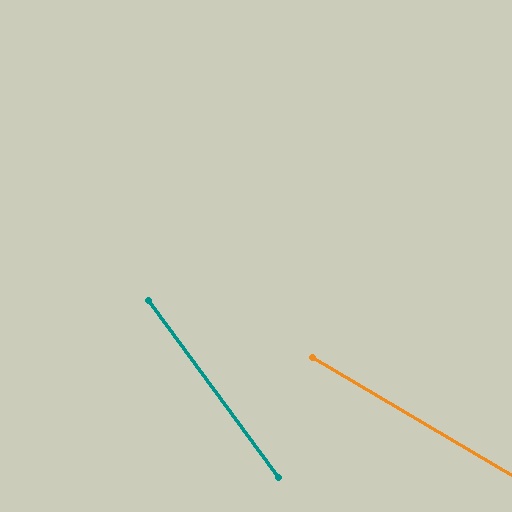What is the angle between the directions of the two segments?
Approximately 23 degrees.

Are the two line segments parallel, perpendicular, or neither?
Neither parallel nor perpendicular — they differ by about 23°.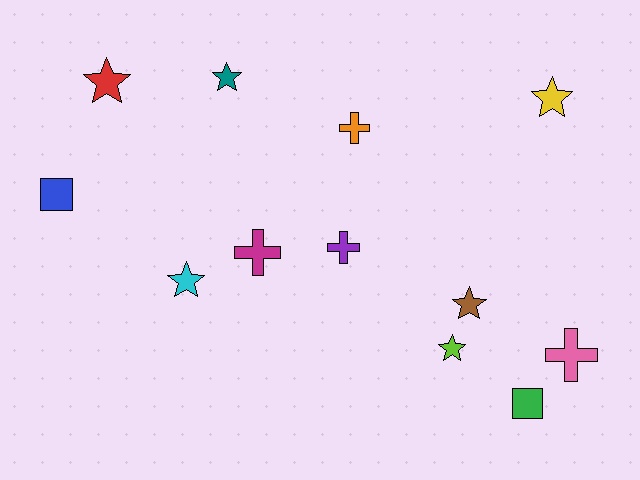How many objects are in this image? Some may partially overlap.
There are 12 objects.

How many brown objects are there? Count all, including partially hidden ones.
There is 1 brown object.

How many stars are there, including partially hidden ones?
There are 6 stars.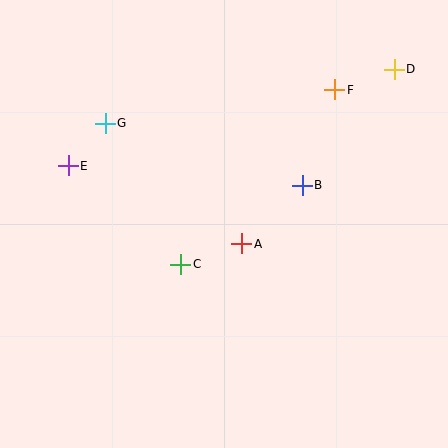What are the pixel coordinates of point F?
Point F is at (335, 90).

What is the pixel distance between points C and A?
The distance between C and A is 64 pixels.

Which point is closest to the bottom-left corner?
Point C is closest to the bottom-left corner.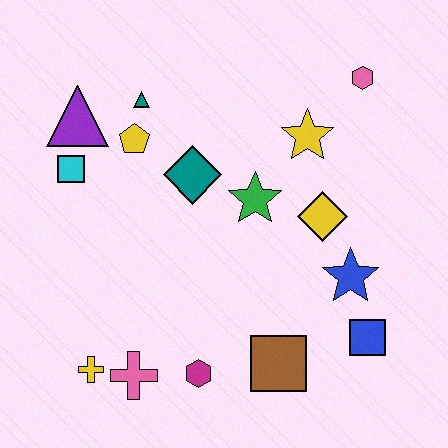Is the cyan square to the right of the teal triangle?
No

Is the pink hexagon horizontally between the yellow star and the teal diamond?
No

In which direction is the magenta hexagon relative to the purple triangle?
The magenta hexagon is below the purple triangle.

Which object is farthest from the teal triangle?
The blue square is farthest from the teal triangle.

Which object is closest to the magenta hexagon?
The pink cross is closest to the magenta hexagon.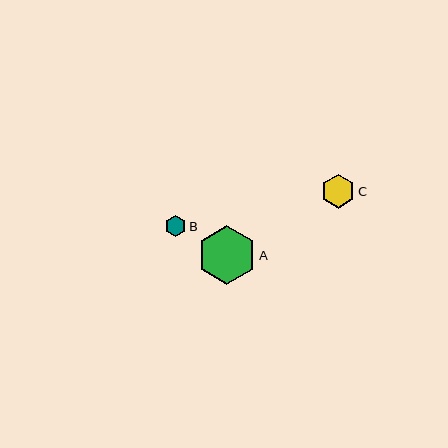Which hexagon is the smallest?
Hexagon B is the smallest with a size of approximately 21 pixels.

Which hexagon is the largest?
Hexagon A is the largest with a size of approximately 59 pixels.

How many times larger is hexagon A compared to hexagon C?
Hexagon A is approximately 1.7 times the size of hexagon C.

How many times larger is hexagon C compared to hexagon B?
Hexagon C is approximately 1.6 times the size of hexagon B.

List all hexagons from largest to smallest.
From largest to smallest: A, C, B.